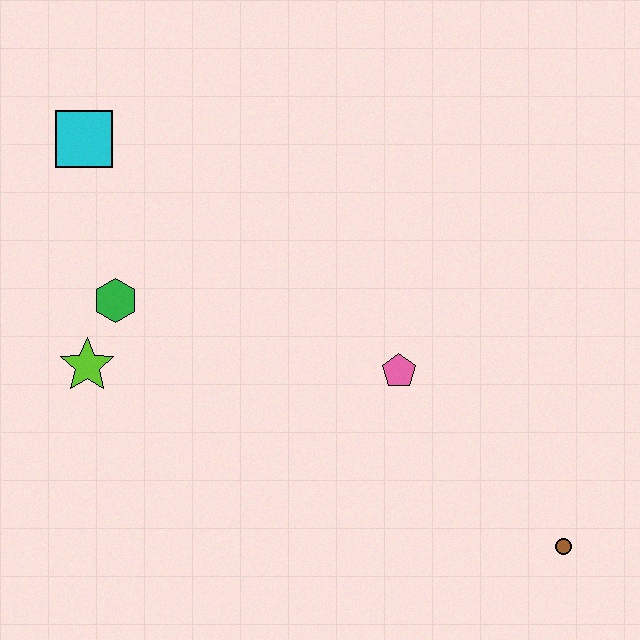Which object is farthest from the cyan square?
The brown circle is farthest from the cyan square.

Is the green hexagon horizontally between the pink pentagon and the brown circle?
No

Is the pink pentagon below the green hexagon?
Yes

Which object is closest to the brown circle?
The pink pentagon is closest to the brown circle.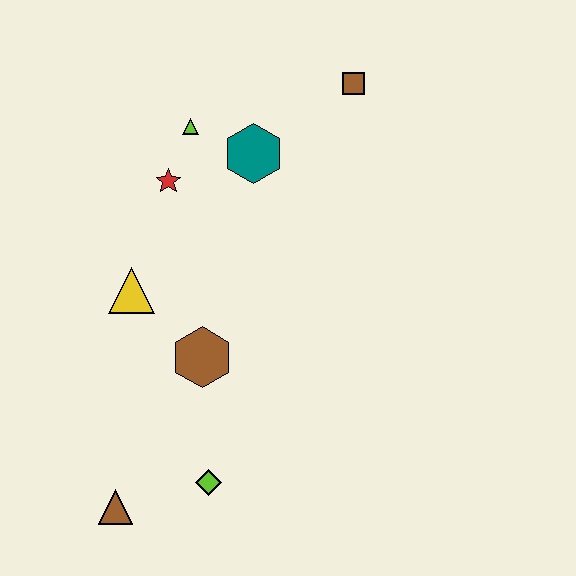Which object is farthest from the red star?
The brown triangle is farthest from the red star.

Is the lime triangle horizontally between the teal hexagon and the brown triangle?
Yes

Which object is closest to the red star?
The lime triangle is closest to the red star.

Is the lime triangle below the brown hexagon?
No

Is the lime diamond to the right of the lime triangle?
Yes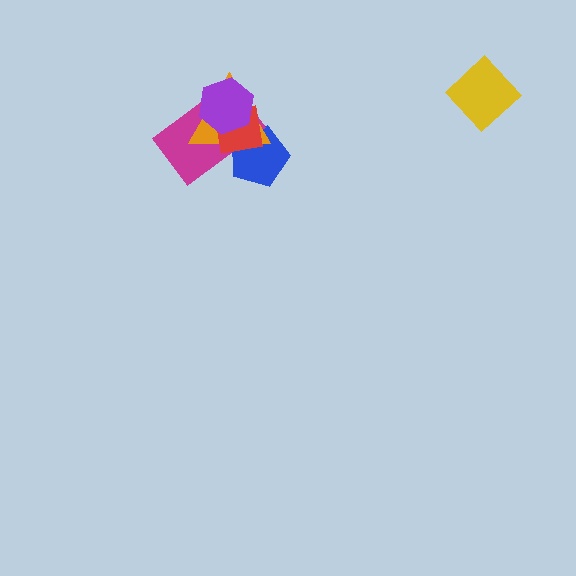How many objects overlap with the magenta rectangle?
4 objects overlap with the magenta rectangle.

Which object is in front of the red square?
The purple hexagon is in front of the red square.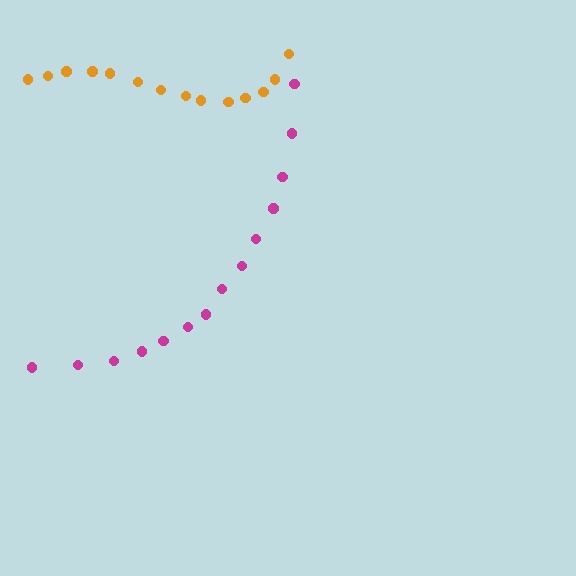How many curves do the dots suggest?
There are 2 distinct paths.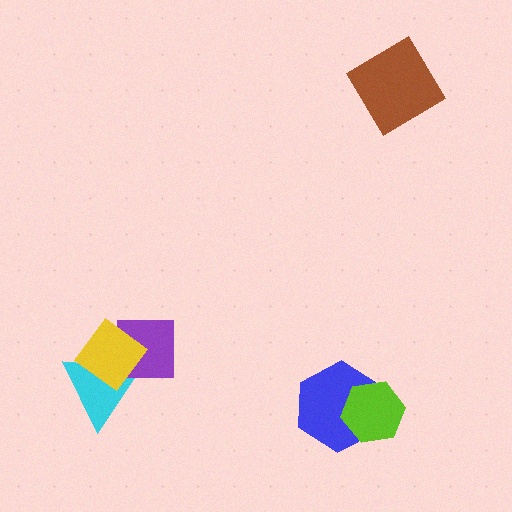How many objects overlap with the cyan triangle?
2 objects overlap with the cyan triangle.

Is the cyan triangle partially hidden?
Yes, it is partially covered by another shape.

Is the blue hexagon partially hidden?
Yes, it is partially covered by another shape.